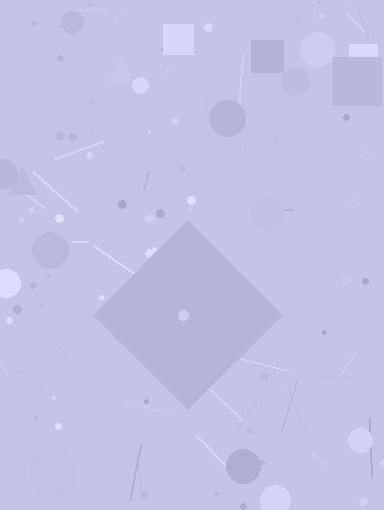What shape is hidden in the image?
A diamond is hidden in the image.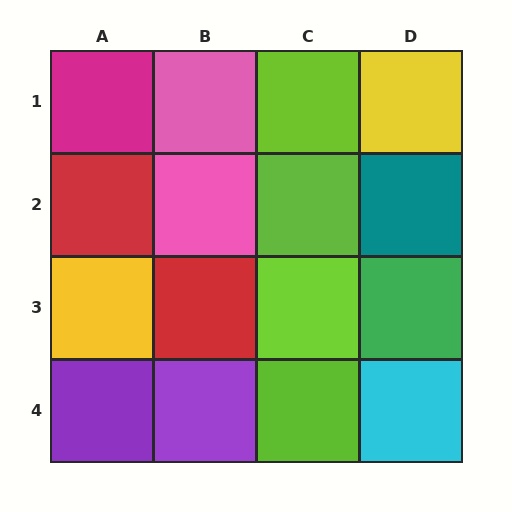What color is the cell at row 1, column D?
Yellow.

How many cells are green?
1 cell is green.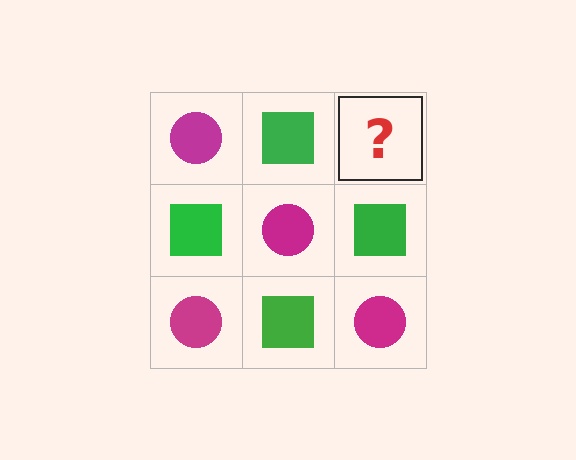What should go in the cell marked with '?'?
The missing cell should contain a magenta circle.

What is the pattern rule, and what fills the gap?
The rule is that it alternates magenta circle and green square in a checkerboard pattern. The gap should be filled with a magenta circle.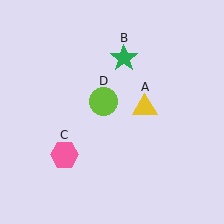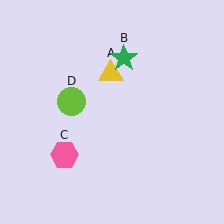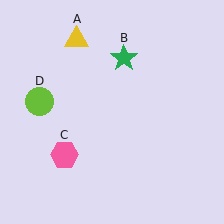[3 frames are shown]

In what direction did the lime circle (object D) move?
The lime circle (object D) moved left.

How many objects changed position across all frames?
2 objects changed position: yellow triangle (object A), lime circle (object D).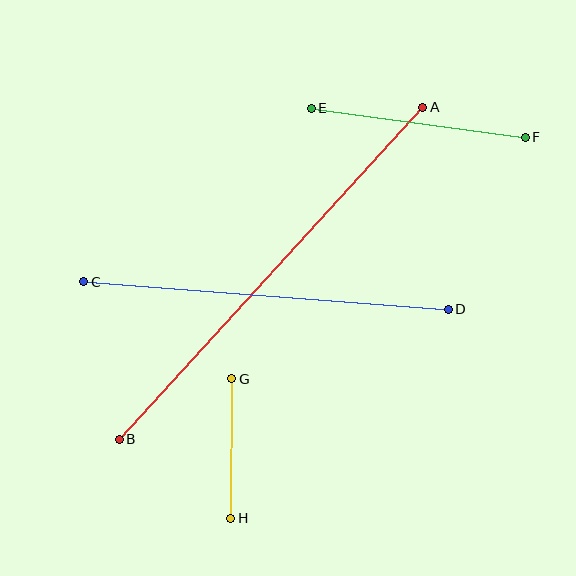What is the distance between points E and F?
The distance is approximately 216 pixels.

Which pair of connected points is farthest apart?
Points A and B are farthest apart.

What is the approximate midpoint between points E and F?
The midpoint is at approximately (418, 123) pixels.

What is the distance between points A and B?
The distance is approximately 450 pixels.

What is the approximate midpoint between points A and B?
The midpoint is at approximately (271, 273) pixels.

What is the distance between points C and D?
The distance is approximately 366 pixels.